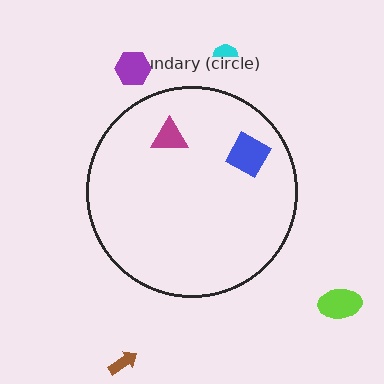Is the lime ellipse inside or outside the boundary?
Outside.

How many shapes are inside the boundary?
2 inside, 4 outside.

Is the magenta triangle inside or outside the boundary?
Inside.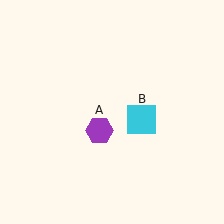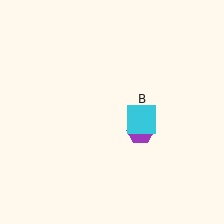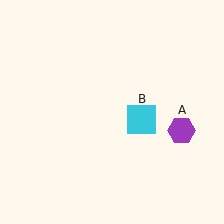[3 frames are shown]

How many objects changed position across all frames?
1 object changed position: purple hexagon (object A).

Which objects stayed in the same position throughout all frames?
Cyan square (object B) remained stationary.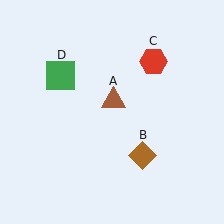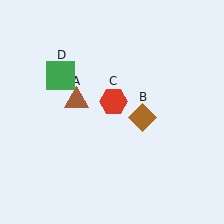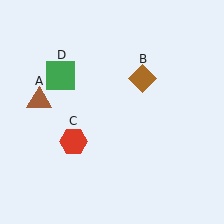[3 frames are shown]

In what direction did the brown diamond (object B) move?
The brown diamond (object B) moved up.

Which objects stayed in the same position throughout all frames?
Green square (object D) remained stationary.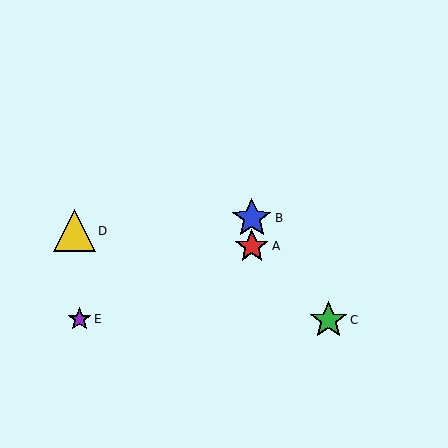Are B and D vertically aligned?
No, B is at x≈252 and D is at x≈75.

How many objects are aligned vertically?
2 objects (A, B) are aligned vertically.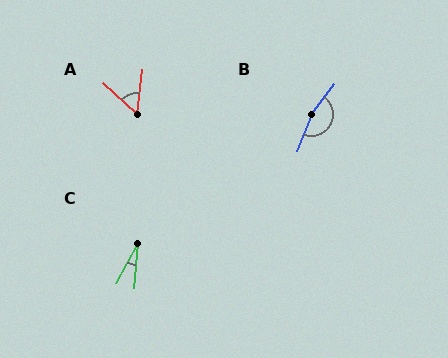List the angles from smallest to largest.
C (24°), A (53°), B (165°).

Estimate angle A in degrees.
Approximately 53 degrees.